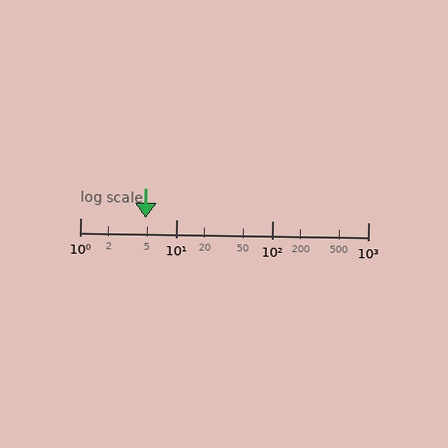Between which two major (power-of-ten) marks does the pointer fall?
The pointer is between 1 and 10.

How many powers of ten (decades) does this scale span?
The scale spans 3 decades, from 1 to 1000.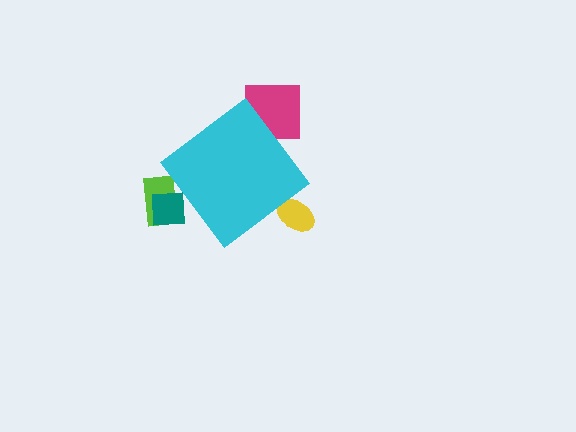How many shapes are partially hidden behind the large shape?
4 shapes are partially hidden.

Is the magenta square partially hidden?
Yes, the magenta square is partially hidden behind the cyan diamond.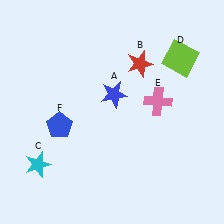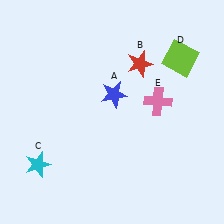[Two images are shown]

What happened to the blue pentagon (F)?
The blue pentagon (F) was removed in Image 2. It was in the bottom-left area of Image 1.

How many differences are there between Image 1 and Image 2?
There is 1 difference between the two images.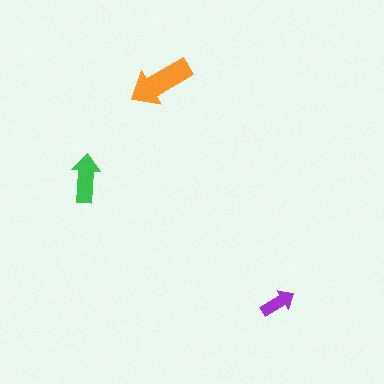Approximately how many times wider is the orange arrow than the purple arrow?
About 2 times wider.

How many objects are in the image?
There are 3 objects in the image.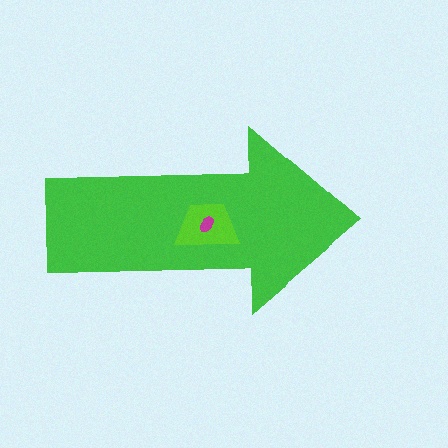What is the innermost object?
The magenta ellipse.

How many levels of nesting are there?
3.